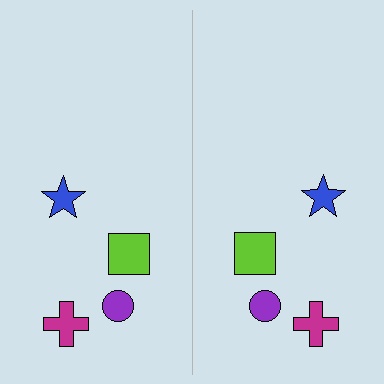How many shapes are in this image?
There are 8 shapes in this image.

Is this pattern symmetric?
Yes, this pattern has bilateral (reflection) symmetry.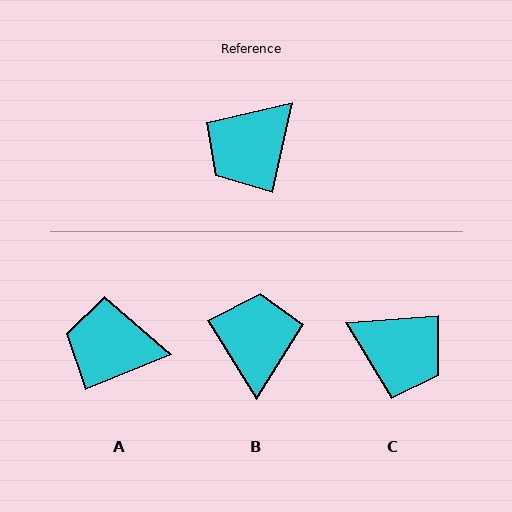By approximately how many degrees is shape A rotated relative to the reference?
Approximately 55 degrees clockwise.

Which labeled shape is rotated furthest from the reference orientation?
B, about 135 degrees away.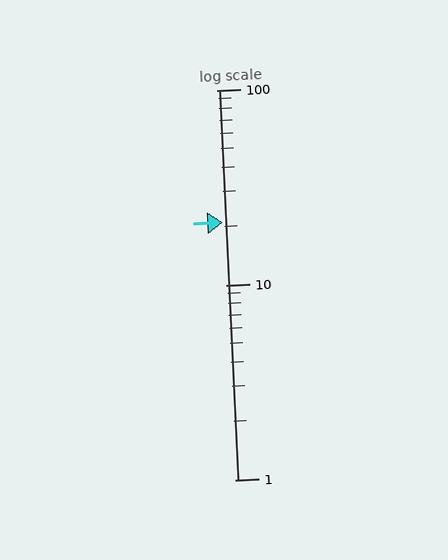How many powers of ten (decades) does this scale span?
The scale spans 2 decades, from 1 to 100.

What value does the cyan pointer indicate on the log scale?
The pointer indicates approximately 21.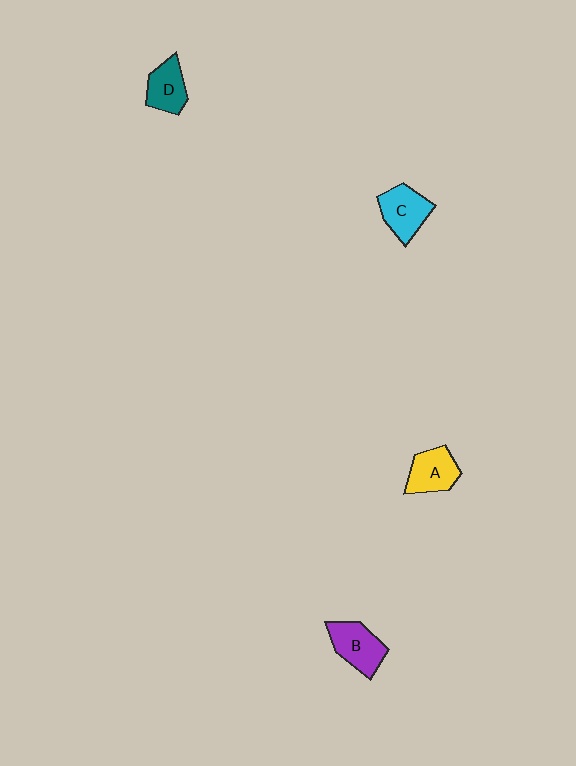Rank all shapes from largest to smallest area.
From largest to smallest: B (purple), C (cyan), A (yellow), D (teal).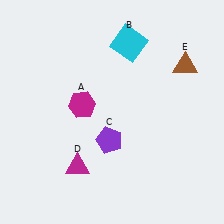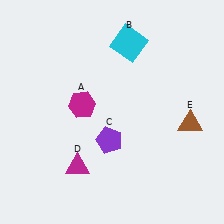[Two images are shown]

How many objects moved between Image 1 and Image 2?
1 object moved between the two images.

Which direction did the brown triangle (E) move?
The brown triangle (E) moved down.